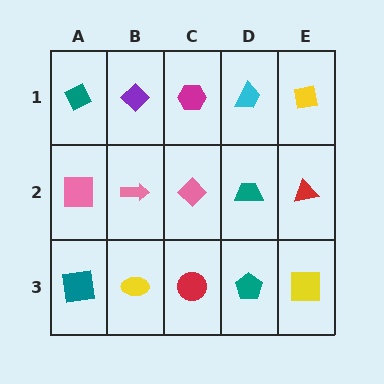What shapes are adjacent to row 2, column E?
A yellow square (row 1, column E), a yellow square (row 3, column E), a teal trapezoid (row 2, column D).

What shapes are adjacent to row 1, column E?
A red triangle (row 2, column E), a cyan trapezoid (row 1, column D).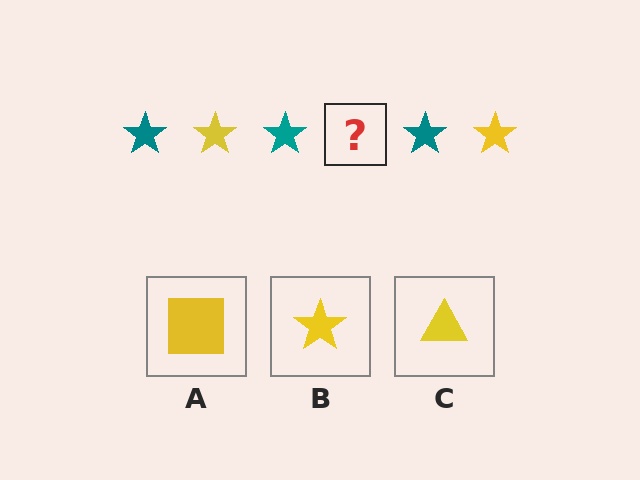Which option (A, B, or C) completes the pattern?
B.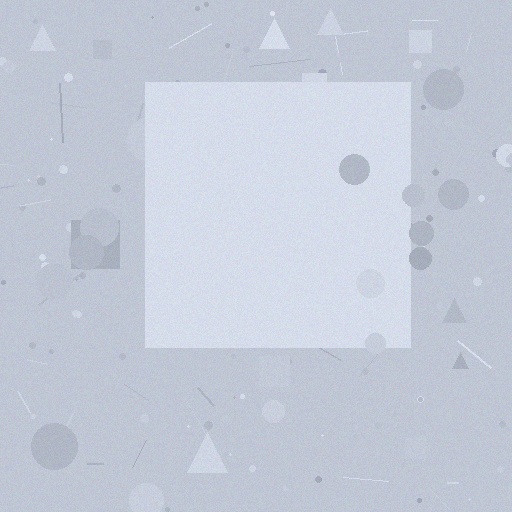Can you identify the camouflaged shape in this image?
The camouflaged shape is a square.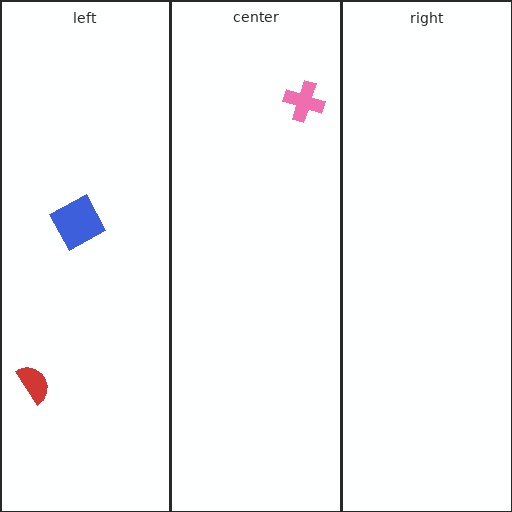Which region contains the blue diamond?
The left region.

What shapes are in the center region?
The pink cross.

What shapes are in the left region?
The blue diamond, the red semicircle.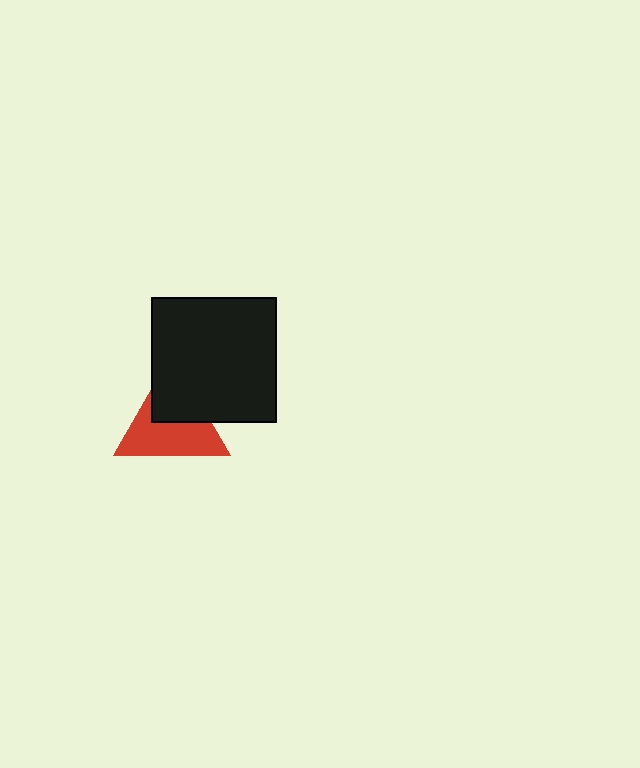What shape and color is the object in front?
The object in front is a black square.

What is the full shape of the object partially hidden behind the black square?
The partially hidden object is a red triangle.